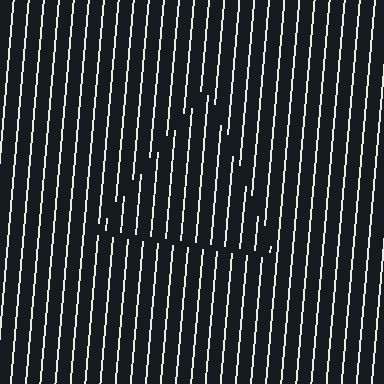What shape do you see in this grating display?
An illusory triangle. The interior of the shape contains the same grating, shifted by half a period — the contour is defined by the phase discontinuity where line-ends from the inner and outer gratings abut.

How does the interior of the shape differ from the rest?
The interior of the shape contains the same grating, shifted by half a period — the contour is defined by the phase discontinuity where line-ends from the inner and outer gratings abut.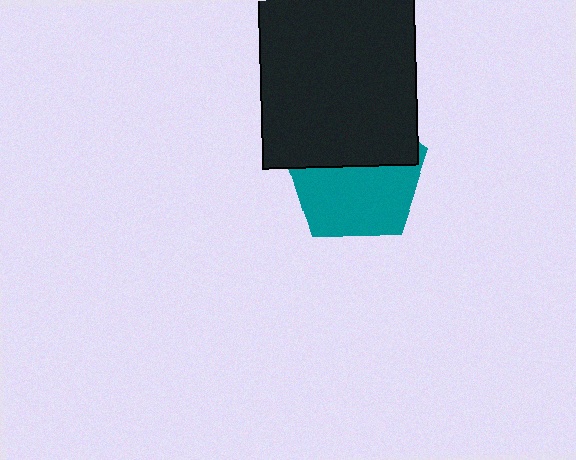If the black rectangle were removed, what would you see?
You would see the complete teal pentagon.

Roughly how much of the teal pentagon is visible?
About half of it is visible (roughly 56%).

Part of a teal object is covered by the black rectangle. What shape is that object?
It is a pentagon.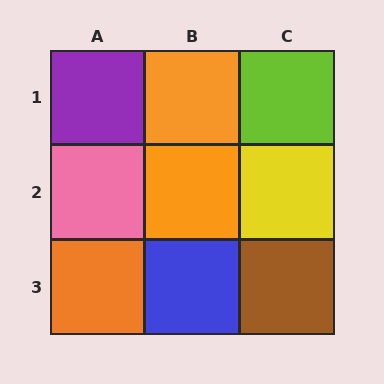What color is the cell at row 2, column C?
Yellow.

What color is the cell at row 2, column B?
Orange.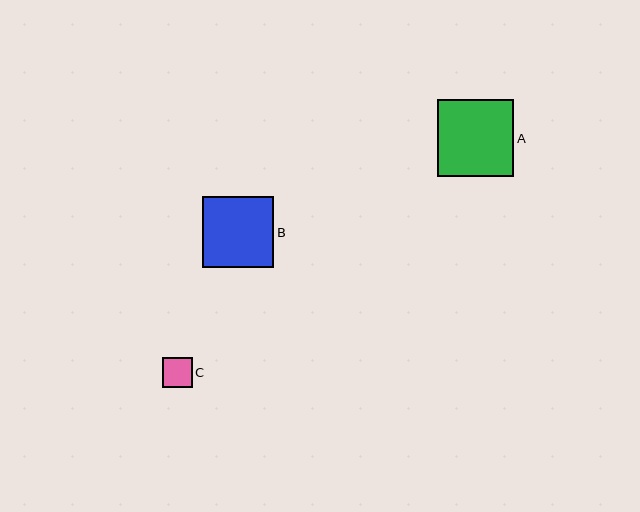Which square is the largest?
Square A is the largest with a size of approximately 76 pixels.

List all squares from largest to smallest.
From largest to smallest: A, B, C.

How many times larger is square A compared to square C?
Square A is approximately 2.6 times the size of square C.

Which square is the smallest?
Square C is the smallest with a size of approximately 30 pixels.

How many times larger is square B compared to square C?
Square B is approximately 2.4 times the size of square C.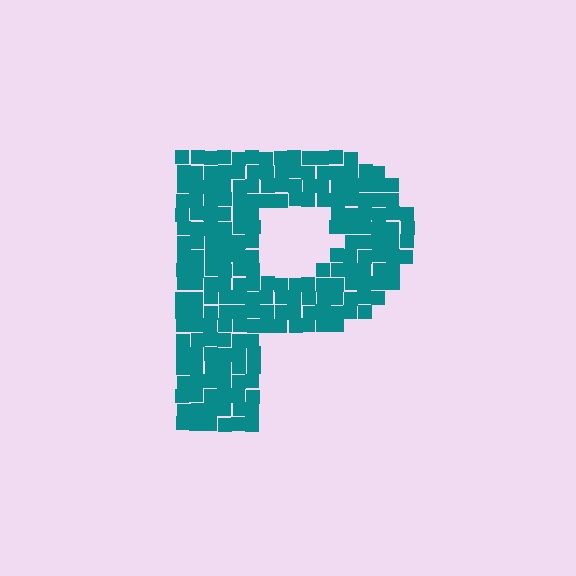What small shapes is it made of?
It is made of small squares.